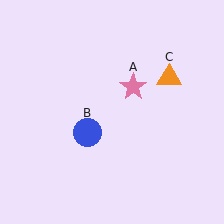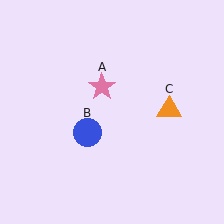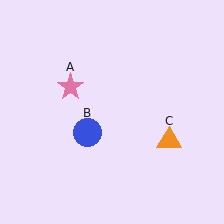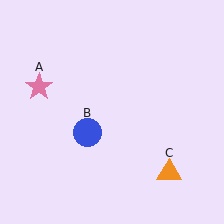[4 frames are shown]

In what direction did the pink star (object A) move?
The pink star (object A) moved left.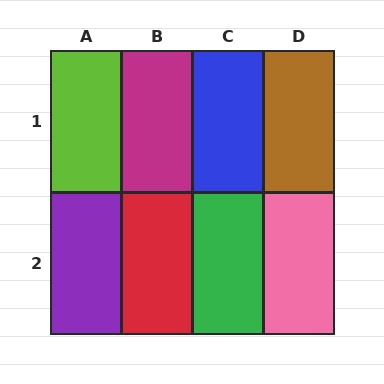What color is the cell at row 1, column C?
Blue.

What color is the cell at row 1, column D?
Brown.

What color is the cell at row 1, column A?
Lime.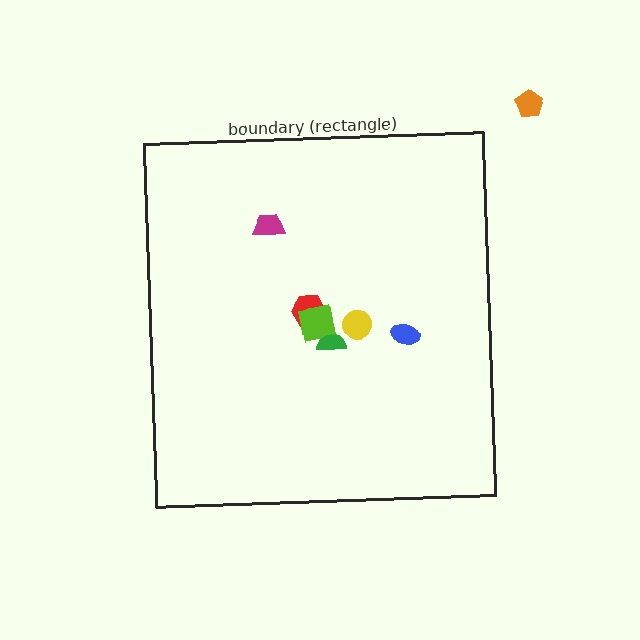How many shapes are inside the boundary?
6 inside, 1 outside.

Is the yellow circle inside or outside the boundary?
Inside.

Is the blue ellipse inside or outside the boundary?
Inside.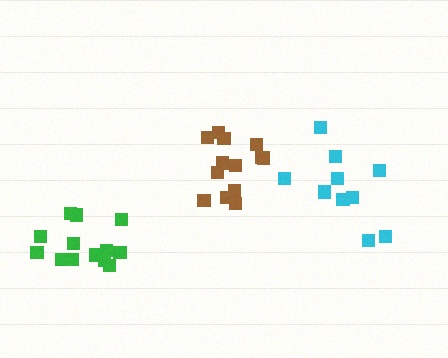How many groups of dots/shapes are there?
There are 3 groups.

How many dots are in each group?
Group 1: 13 dots, Group 2: 10 dots, Group 3: 13 dots (36 total).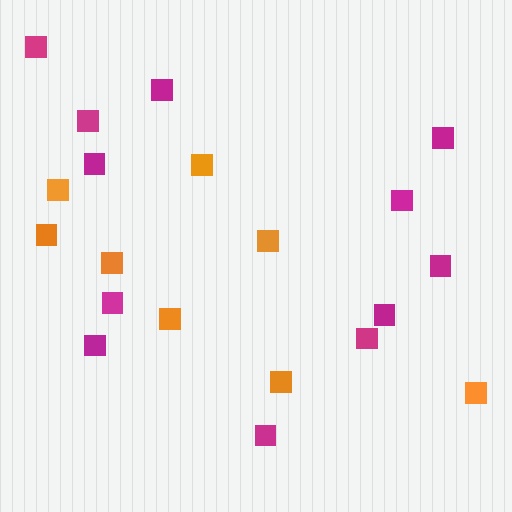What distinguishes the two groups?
There are 2 groups: one group of orange squares (8) and one group of magenta squares (12).